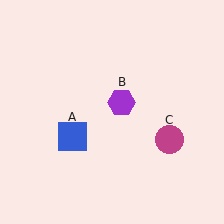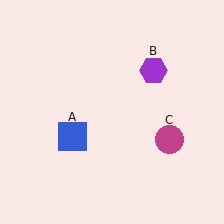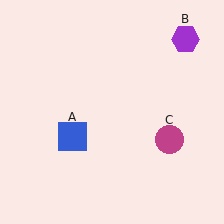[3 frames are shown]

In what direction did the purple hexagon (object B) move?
The purple hexagon (object B) moved up and to the right.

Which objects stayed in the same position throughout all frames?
Blue square (object A) and magenta circle (object C) remained stationary.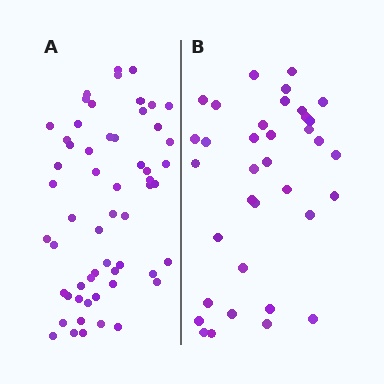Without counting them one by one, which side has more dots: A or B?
Region A (the left region) has more dots.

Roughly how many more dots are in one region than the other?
Region A has approximately 20 more dots than region B.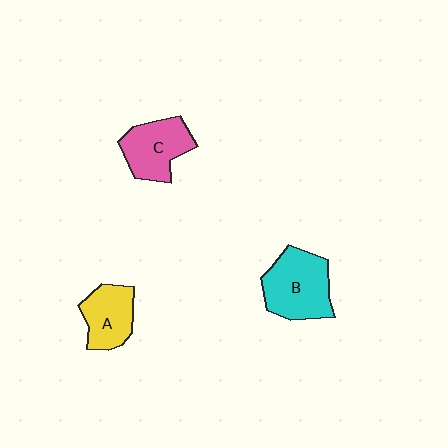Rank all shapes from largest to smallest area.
From largest to smallest: B (cyan), C (pink), A (yellow).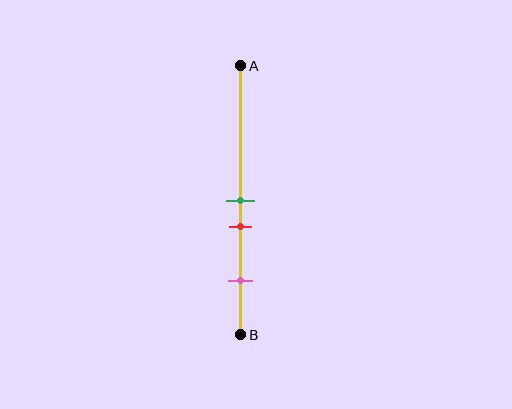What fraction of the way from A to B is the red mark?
The red mark is approximately 60% (0.6) of the way from A to B.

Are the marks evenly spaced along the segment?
No, the marks are not evenly spaced.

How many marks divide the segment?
There are 3 marks dividing the segment.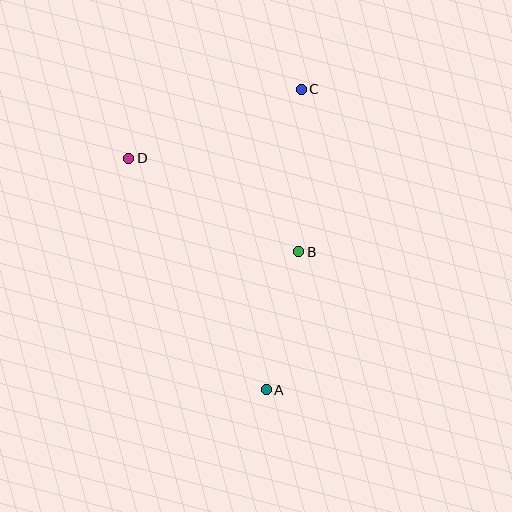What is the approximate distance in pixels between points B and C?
The distance between B and C is approximately 162 pixels.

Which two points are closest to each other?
Points A and B are closest to each other.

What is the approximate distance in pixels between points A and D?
The distance between A and D is approximately 269 pixels.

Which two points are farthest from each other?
Points A and C are farthest from each other.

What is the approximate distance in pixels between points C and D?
The distance between C and D is approximately 186 pixels.